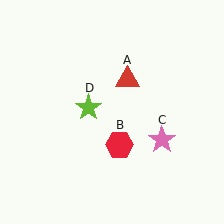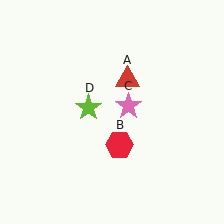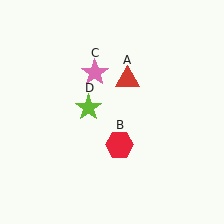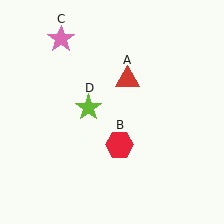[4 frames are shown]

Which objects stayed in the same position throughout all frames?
Red triangle (object A) and red hexagon (object B) and lime star (object D) remained stationary.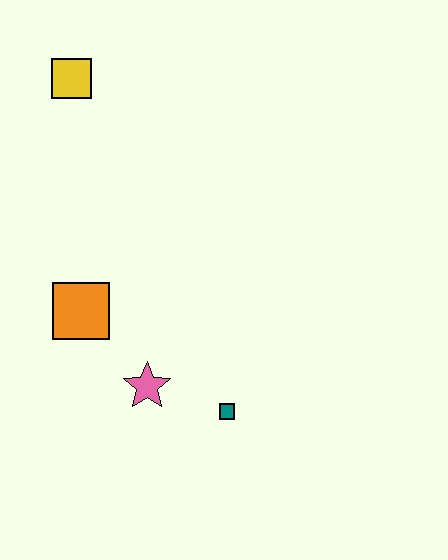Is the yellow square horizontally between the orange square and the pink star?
No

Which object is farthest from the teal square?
The yellow square is farthest from the teal square.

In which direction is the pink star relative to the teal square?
The pink star is to the left of the teal square.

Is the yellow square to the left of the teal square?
Yes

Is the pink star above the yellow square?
No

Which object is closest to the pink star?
The teal square is closest to the pink star.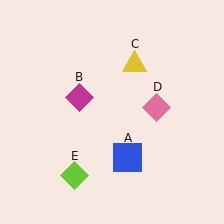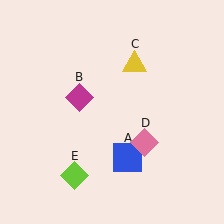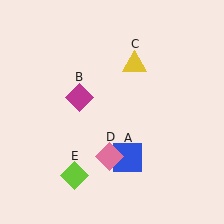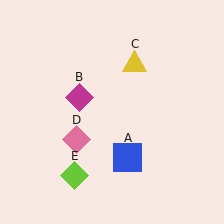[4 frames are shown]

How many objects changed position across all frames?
1 object changed position: pink diamond (object D).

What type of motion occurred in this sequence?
The pink diamond (object D) rotated clockwise around the center of the scene.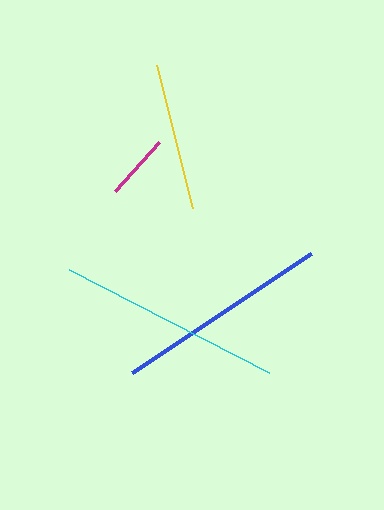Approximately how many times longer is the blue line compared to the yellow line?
The blue line is approximately 1.5 times the length of the yellow line.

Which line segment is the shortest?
The magenta line is the shortest at approximately 66 pixels.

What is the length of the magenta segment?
The magenta segment is approximately 66 pixels long.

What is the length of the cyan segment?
The cyan segment is approximately 225 pixels long.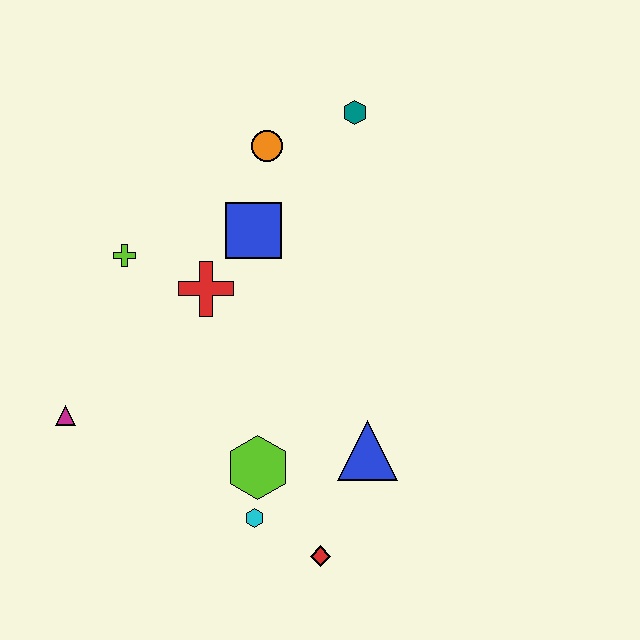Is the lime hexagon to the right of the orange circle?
No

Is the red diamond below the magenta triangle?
Yes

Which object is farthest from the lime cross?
The red diamond is farthest from the lime cross.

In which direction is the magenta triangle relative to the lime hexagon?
The magenta triangle is to the left of the lime hexagon.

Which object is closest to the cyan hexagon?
The lime hexagon is closest to the cyan hexagon.